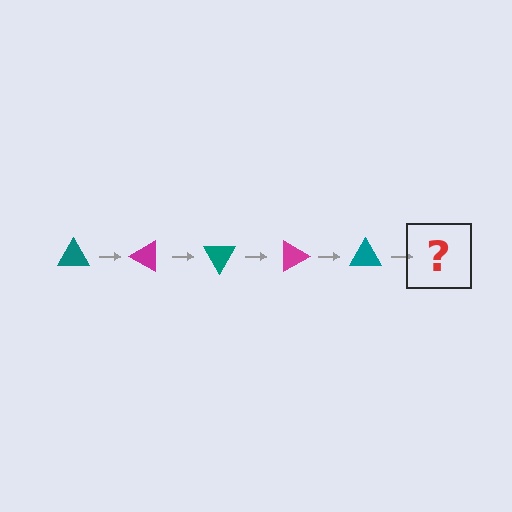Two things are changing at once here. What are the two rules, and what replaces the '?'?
The two rules are that it rotates 30 degrees each step and the color cycles through teal and magenta. The '?' should be a magenta triangle, rotated 150 degrees from the start.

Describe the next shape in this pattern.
It should be a magenta triangle, rotated 150 degrees from the start.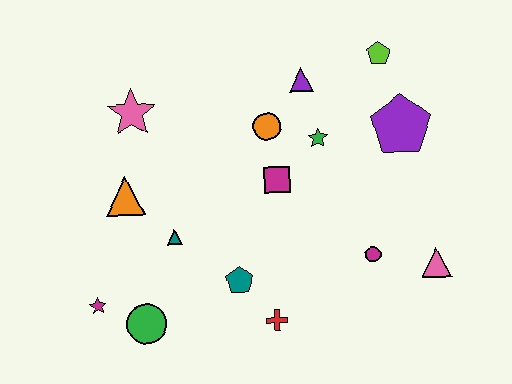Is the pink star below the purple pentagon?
No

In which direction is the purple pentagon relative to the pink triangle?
The purple pentagon is above the pink triangle.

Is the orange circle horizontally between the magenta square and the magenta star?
Yes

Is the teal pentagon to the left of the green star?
Yes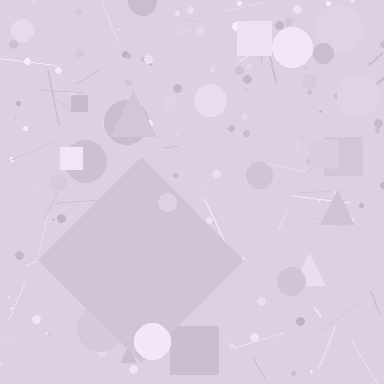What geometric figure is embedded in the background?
A diamond is embedded in the background.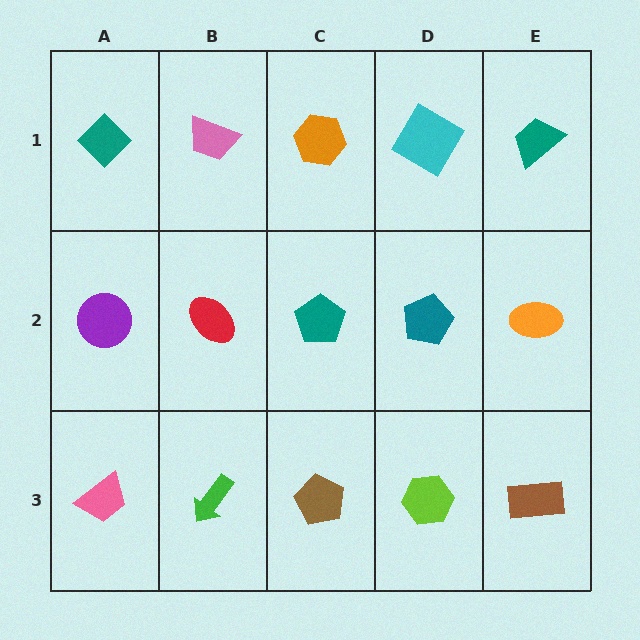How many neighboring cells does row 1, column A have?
2.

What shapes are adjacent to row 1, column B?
A red ellipse (row 2, column B), a teal diamond (row 1, column A), an orange hexagon (row 1, column C).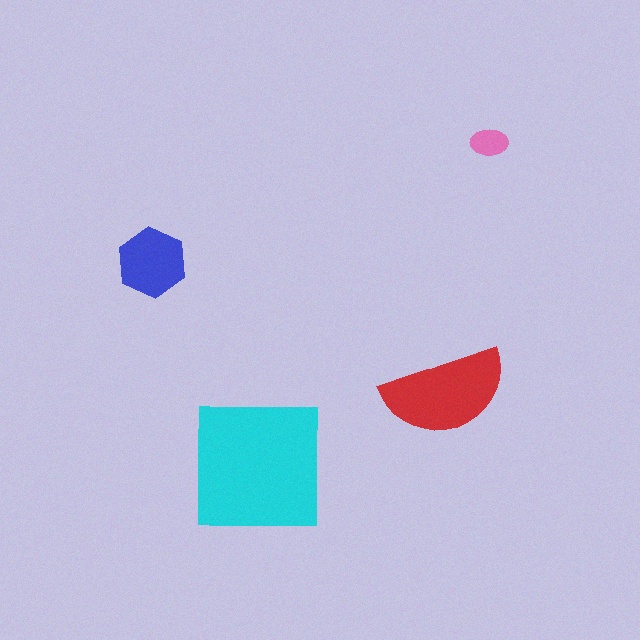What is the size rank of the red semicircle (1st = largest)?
2nd.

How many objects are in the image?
There are 4 objects in the image.